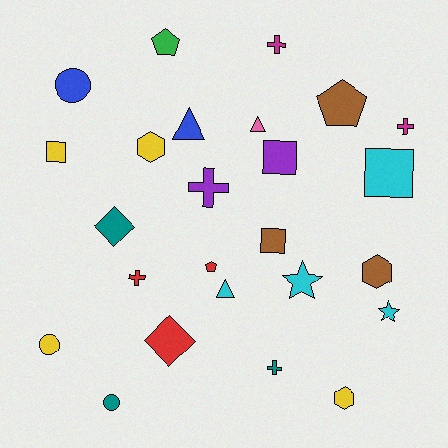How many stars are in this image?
There are 2 stars.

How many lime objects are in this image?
There are no lime objects.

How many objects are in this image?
There are 25 objects.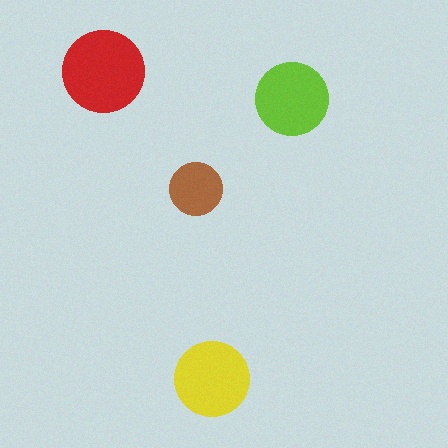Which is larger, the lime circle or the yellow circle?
The yellow one.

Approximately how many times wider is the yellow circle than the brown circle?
About 1.5 times wider.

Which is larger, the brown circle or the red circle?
The red one.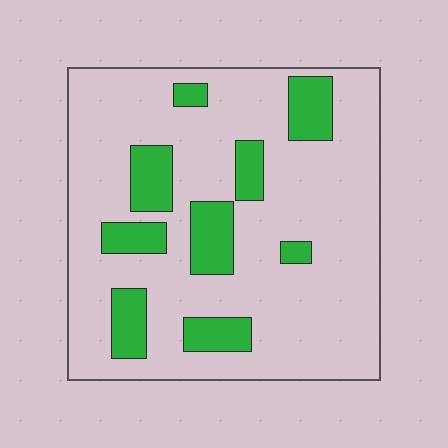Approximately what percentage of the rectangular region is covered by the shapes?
Approximately 20%.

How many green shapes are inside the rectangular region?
9.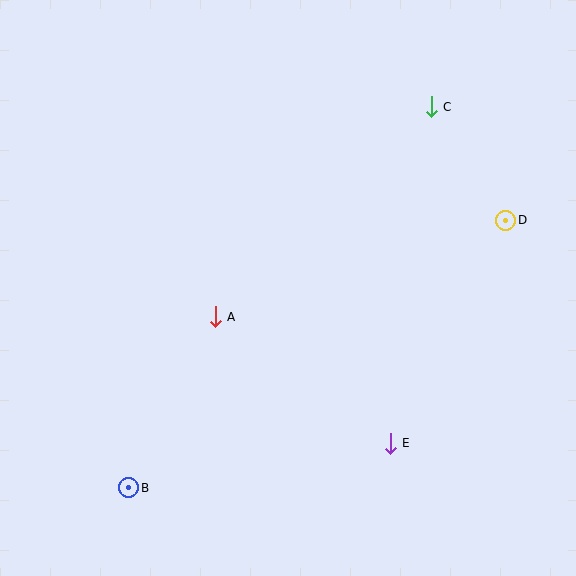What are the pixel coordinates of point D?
Point D is at (506, 220).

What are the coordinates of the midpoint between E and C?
The midpoint between E and C is at (411, 275).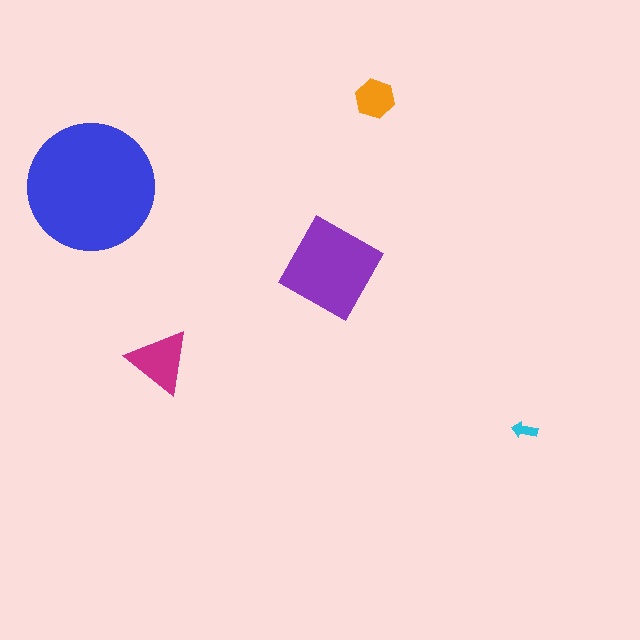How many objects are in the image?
There are 5 objects in the image.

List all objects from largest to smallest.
The blue circle, the purple diamond, the magenta triangle, the orange hexagon, the cyan arrow.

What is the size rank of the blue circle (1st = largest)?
1st.